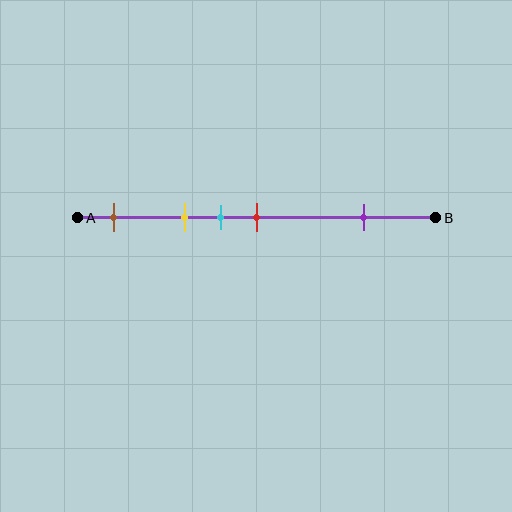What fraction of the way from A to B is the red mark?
The red mark is approximately 50% (0.5) of the way from A to B.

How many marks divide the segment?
There are 5 marks dividing the segment.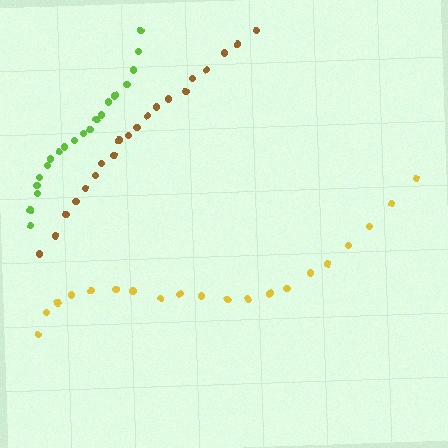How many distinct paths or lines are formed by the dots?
There are 3 distinct paths.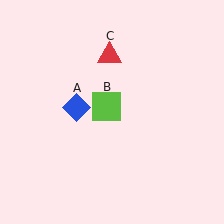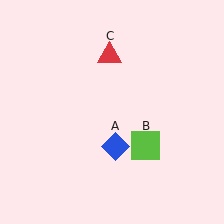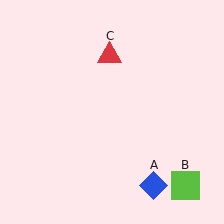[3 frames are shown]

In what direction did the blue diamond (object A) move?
The blue diamond (object A) moved down and to the right.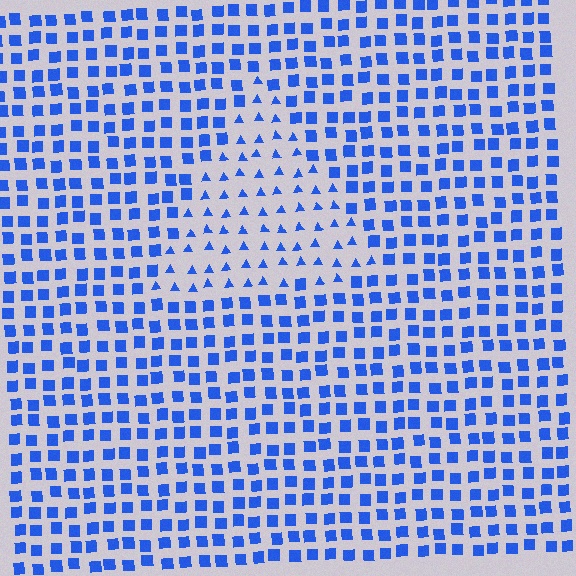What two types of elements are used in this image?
The image uses triangles inside the triangle region and squares outside it.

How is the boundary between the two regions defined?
The boundary is defined by a change in element shape: triangles inside vs. squares outside. All elements share the same color and spacing.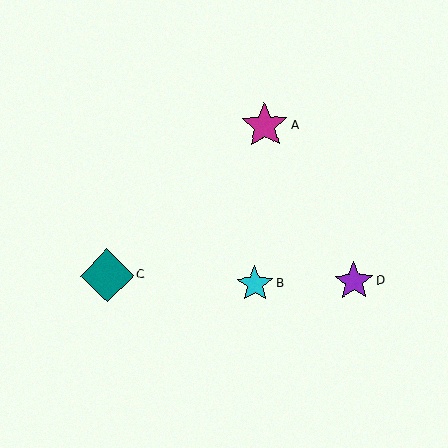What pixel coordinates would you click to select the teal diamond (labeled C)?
Click at (107, 276) to select the teal diamond C.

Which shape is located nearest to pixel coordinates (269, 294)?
The cyan star (labeled B) at (255, 284) is nearest to that location.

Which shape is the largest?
The teal diamond (labeled C) is the largest.